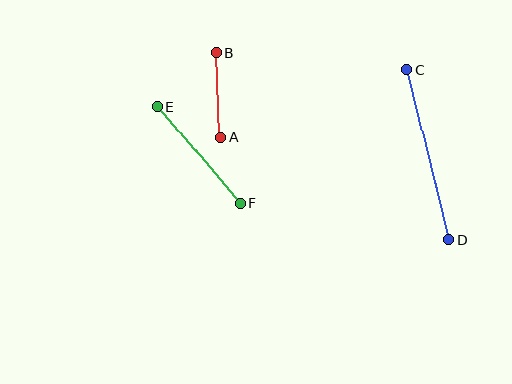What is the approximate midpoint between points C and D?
The midpoint is at approximately (428, 155) pixels.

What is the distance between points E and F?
The distance is approximately 127 pixels.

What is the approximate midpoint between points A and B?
The midpoint is at approximately (218, 95) pixels.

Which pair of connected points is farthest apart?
Points C and D are farthest apart.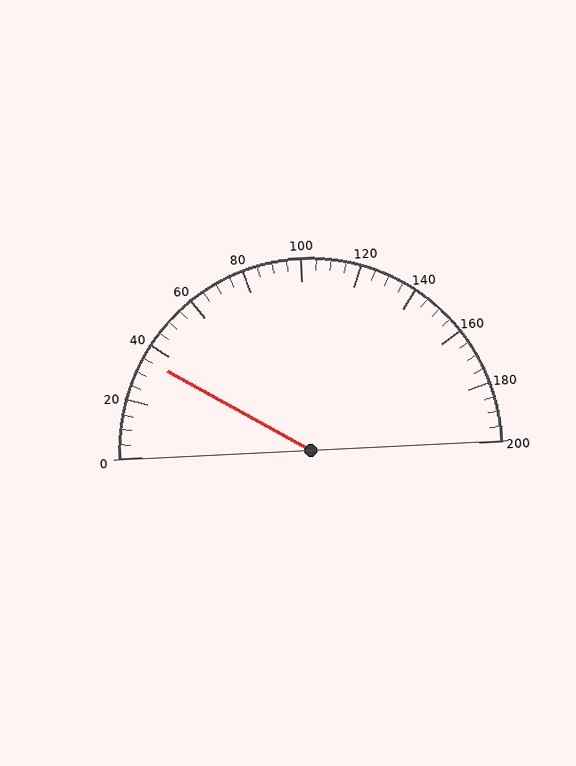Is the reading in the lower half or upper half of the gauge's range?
The reading is in the lower half of the range (0 to 200).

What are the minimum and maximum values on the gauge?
The gauge ranges from 0 to 200.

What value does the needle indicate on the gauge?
The needle indicates approximately 35.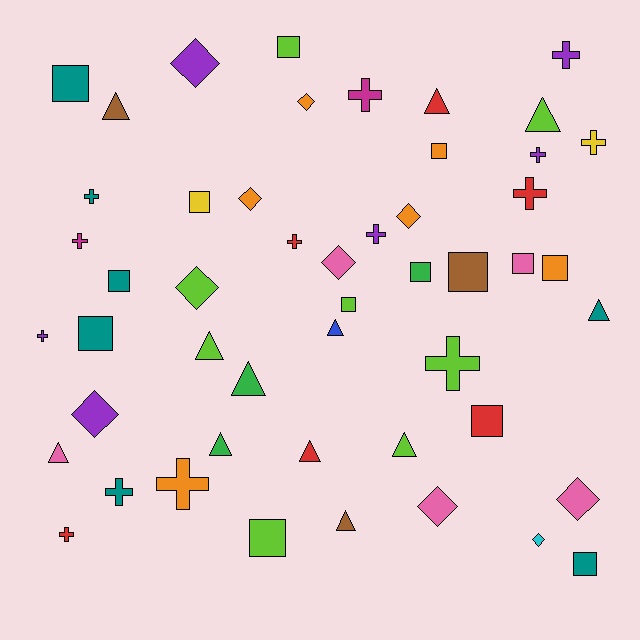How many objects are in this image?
There are 50 objects.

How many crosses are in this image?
There are 14 crosses.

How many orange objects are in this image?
There are 6 orange objects.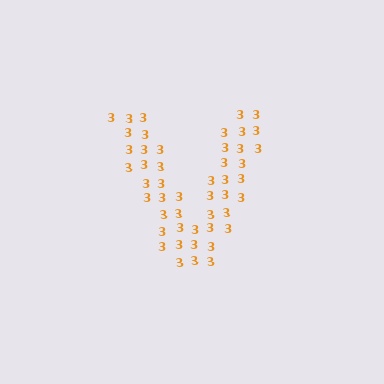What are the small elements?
The small elements are digit 3's.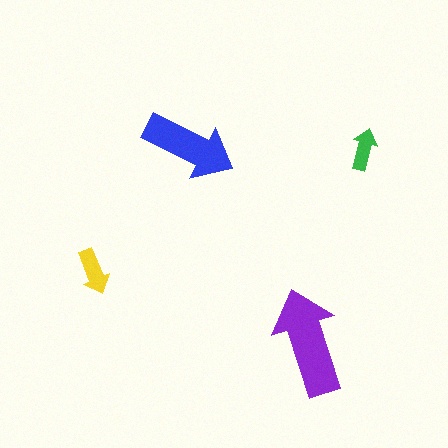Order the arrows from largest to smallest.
the purple one, the blue one, the yellow one, the green one.